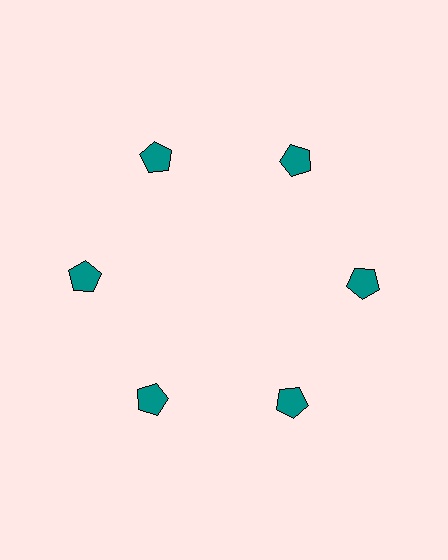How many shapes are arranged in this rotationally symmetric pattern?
There are 6 shapes, arranged in 6 groups of 1.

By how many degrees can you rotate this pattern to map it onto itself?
The pattern maps onto itself every 60 degrees of rotation.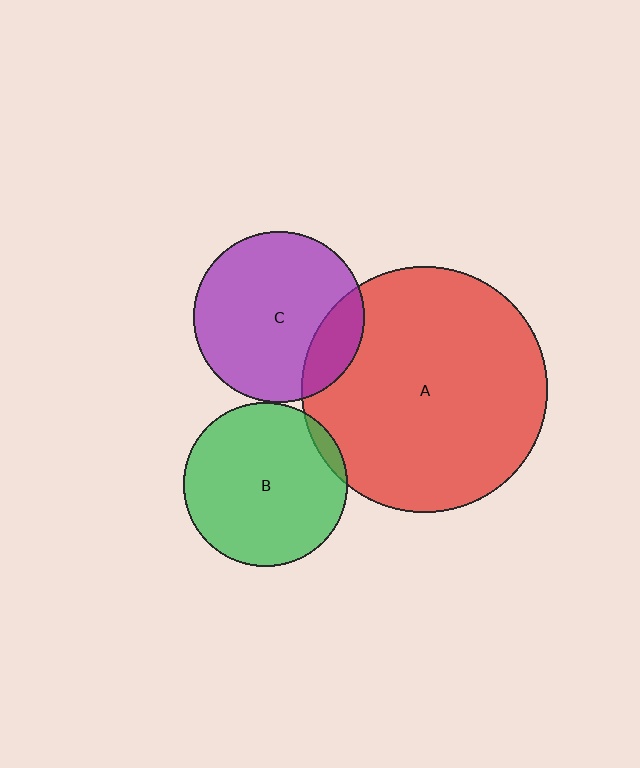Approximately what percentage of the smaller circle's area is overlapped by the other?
Approximately 15%.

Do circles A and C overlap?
Yes.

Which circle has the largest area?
Circle A (red).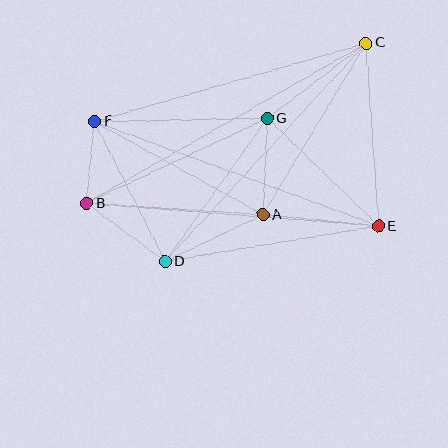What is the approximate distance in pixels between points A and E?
The distance between A and E is approximately 116 pixels.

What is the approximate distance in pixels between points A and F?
The distance between A and F is approximately 193 pixels.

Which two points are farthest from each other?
Points B and C are farthest from each other.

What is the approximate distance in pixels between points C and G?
The distance between C and G is approximately 125 pixels.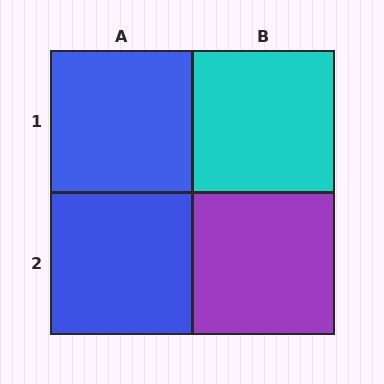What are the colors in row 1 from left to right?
Blue, cyan.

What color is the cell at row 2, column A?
Blue.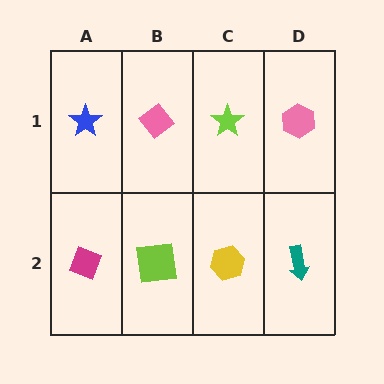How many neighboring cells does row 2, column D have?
2.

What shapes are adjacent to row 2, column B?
A pink diamond (row 1, column B), a magenta diamond (row 2, column A), a yellow hexagon (row 2, column C).